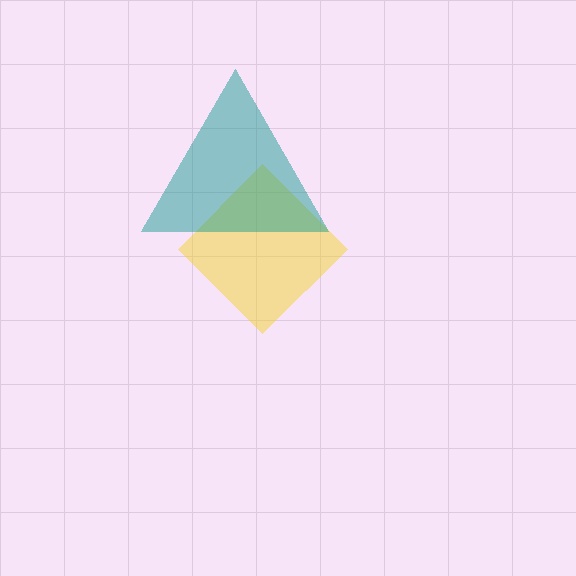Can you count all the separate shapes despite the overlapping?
Yes, there are 2 separate shapes.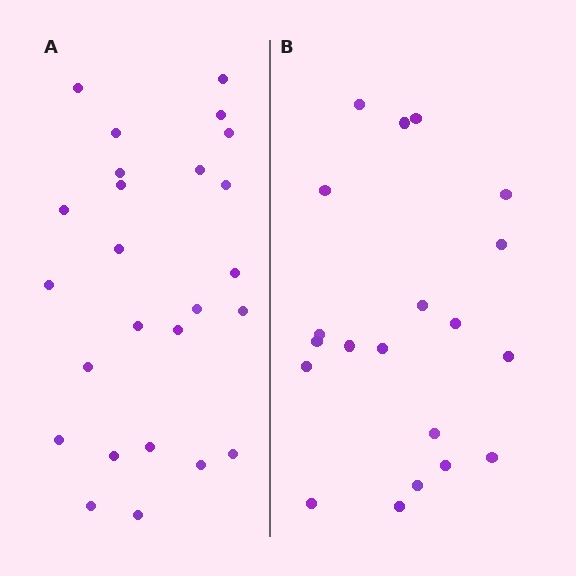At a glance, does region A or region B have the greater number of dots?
Region A (the left region) has more dots.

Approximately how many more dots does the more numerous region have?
Region A has about 5 more dots than region B.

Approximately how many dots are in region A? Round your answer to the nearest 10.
About 20 dots. (The exact count is 25, which rounds to 20.)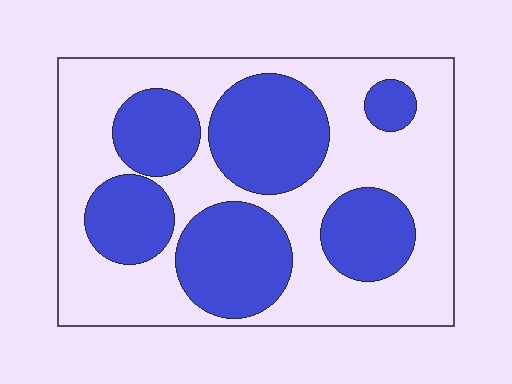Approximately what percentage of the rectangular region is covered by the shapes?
Approximately 40%.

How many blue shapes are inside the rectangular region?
6.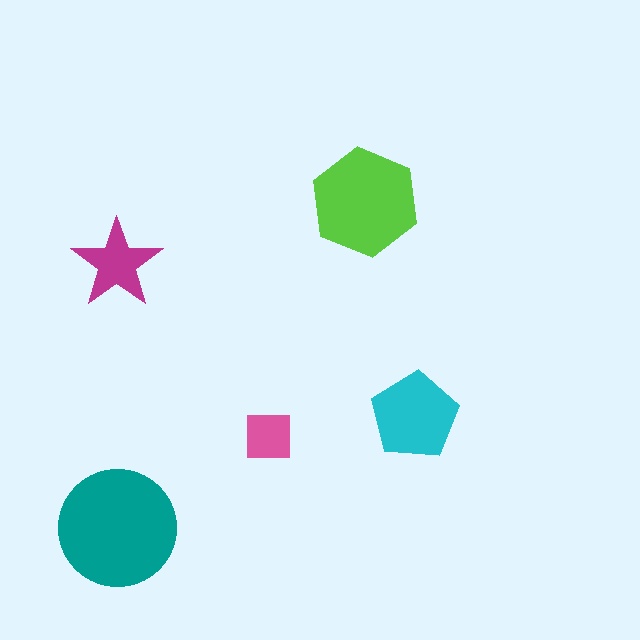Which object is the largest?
The teal circle.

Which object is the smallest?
The pink square.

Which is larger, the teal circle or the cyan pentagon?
The teal circle.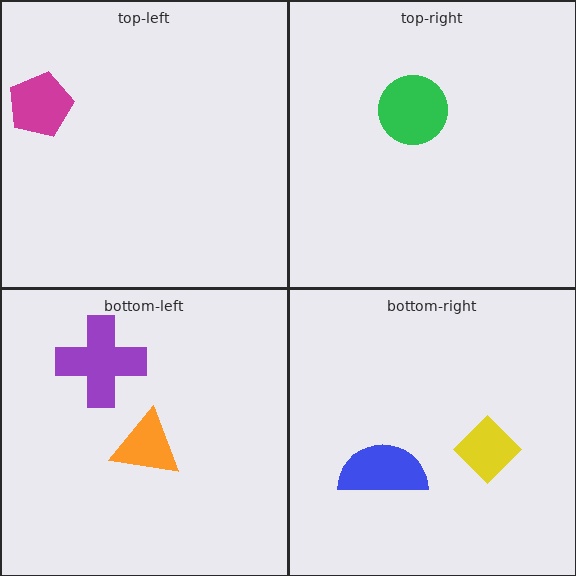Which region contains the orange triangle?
The bottom-left region.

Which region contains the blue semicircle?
The bottom-right region.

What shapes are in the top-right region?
The green circle.